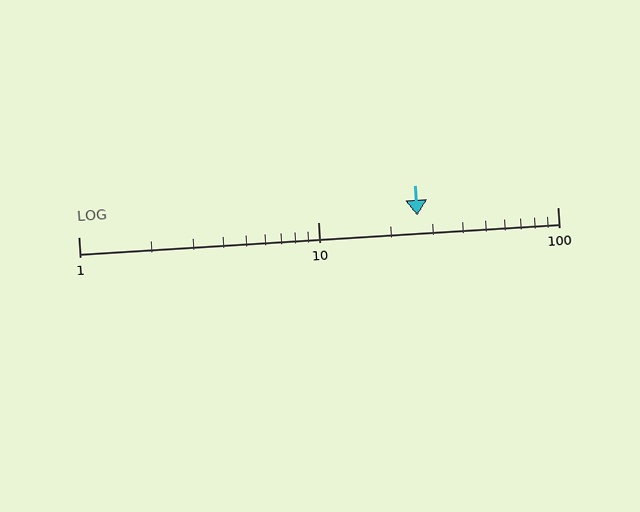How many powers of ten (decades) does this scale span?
The scale spans 2 decades, from 1 to 100.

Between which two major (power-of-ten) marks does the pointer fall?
The pointer is between 10 and 100.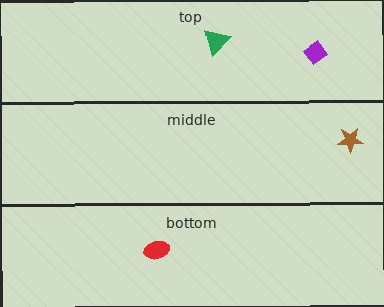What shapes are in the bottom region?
The red ellipse.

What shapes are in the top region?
The green triangle, the purple diamond.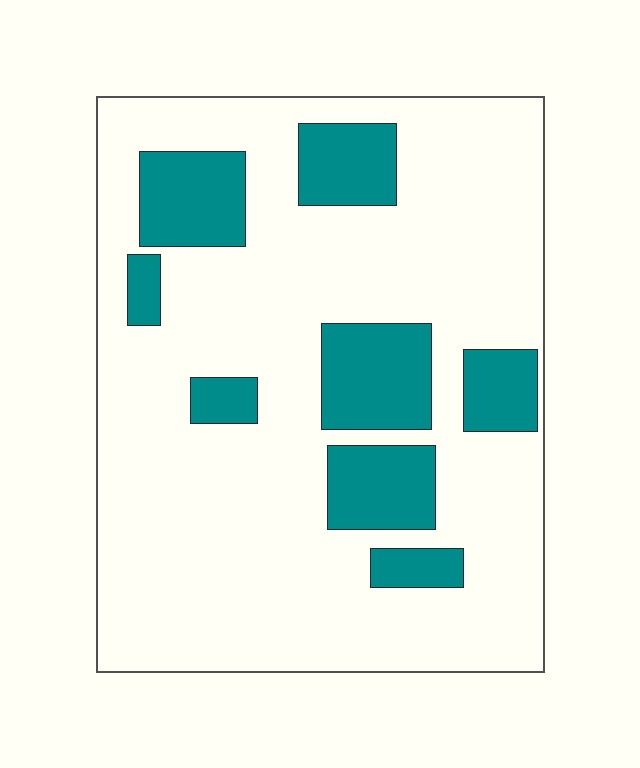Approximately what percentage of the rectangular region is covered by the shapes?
Approximately 20%.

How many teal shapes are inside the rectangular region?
8.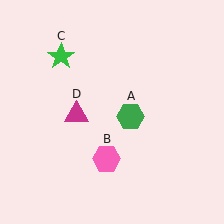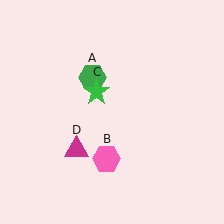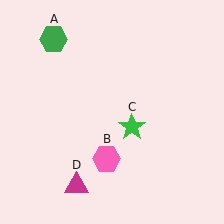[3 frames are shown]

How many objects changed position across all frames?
3 objects changed position: green hexagon (object A), green star (object C), magenta triangle (object D).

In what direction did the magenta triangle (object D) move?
The magenta triangle (object D) moved down.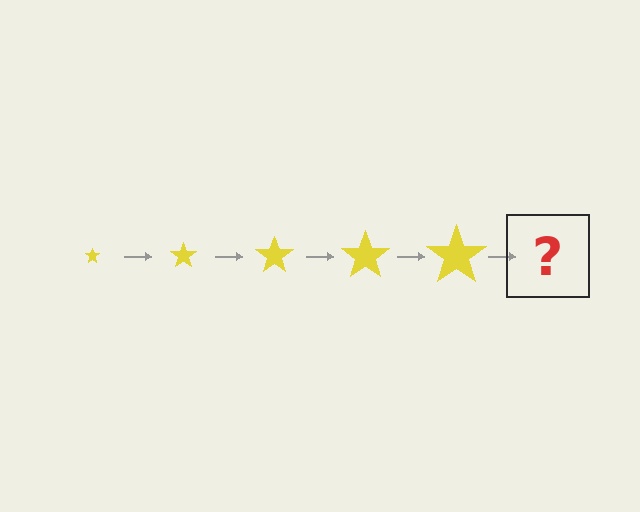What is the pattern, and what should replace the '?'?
The pattern is that the star gets progressively larger each step. The '?' should be a yellow star, larger than the previous one.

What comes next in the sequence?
The next element should be a yellow star, larger than the previous one.